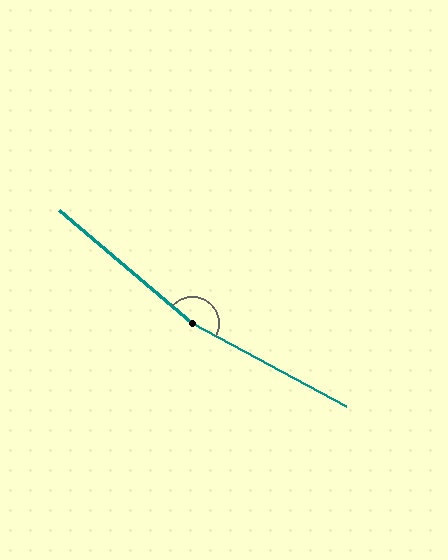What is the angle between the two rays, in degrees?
Approximately 168 degrees.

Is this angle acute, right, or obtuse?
It is obtuse.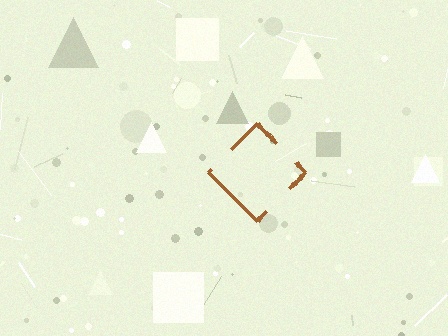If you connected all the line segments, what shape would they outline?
They would outline a diamond.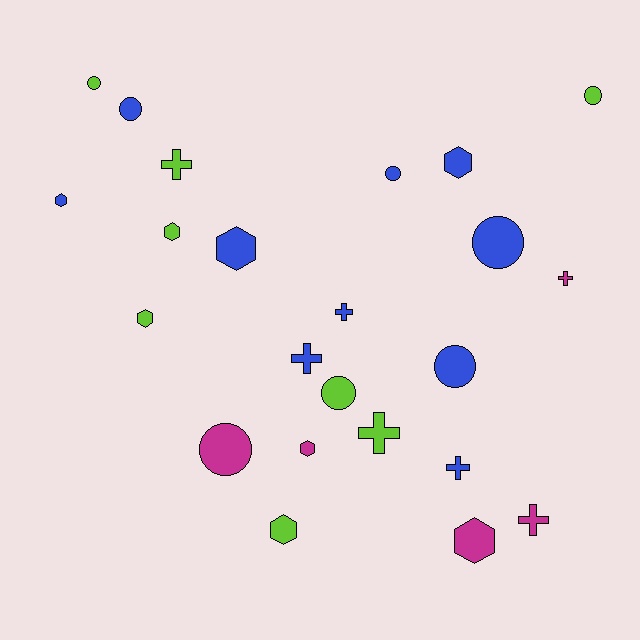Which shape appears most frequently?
Circle, with 8 objects.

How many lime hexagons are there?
There are 3 lime hexagons.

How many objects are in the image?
There are 23 objects.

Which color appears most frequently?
Blue, with 10 objects.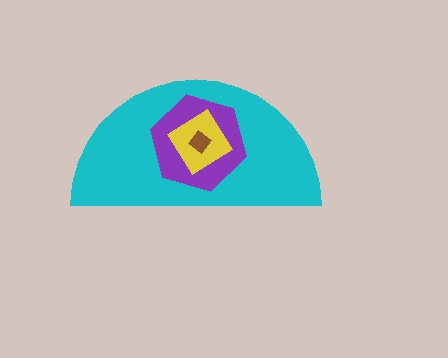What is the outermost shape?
The cyan semicircle.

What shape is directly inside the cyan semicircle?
The purple hexagon.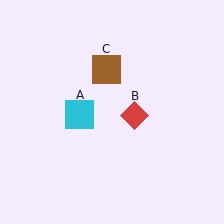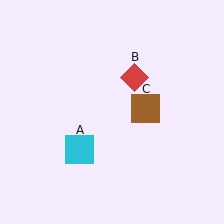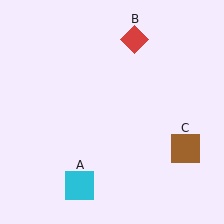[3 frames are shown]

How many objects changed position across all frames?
3 objects changed position: cyan square (object A), red diamond (object B), brown square (object C).